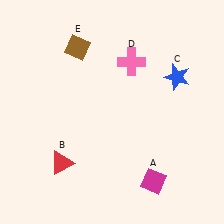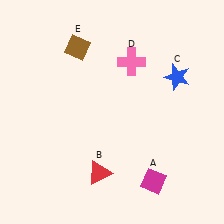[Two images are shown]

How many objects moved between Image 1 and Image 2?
1 object moved between the two images.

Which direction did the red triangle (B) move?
The red triangle (B) moved right.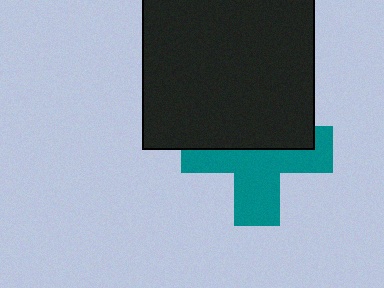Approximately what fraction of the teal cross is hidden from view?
Roughly 46% of the teal cross is hidden behind the black rectangle.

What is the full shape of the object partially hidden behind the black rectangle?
The partially hidden object is a teal cross.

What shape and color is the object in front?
The object in front is a black rectangle.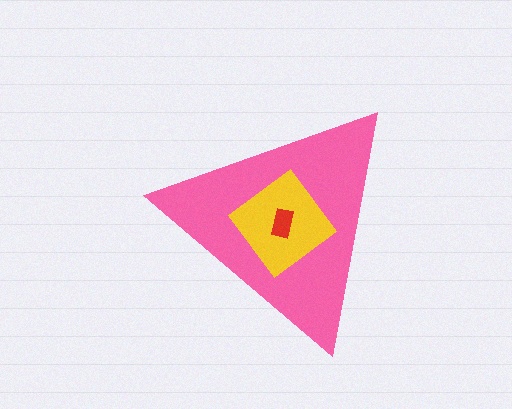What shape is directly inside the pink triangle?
The yellow diamond.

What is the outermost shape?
The pink triangle.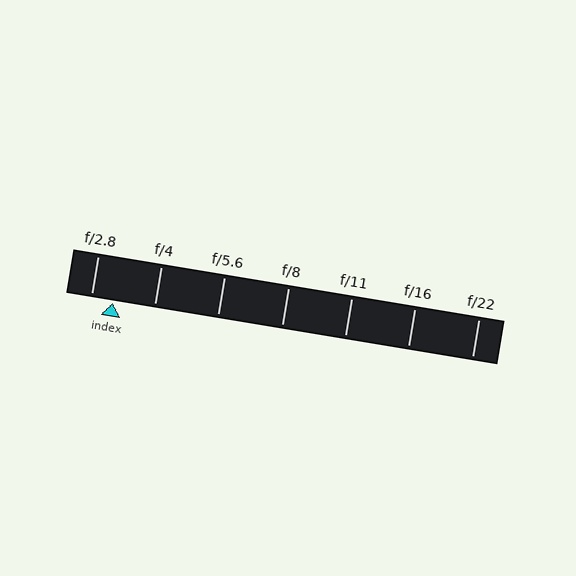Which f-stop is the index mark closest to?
The index mark is closest to f/2.8.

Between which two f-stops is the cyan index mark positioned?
The index mark is between f/2.8 and f/4.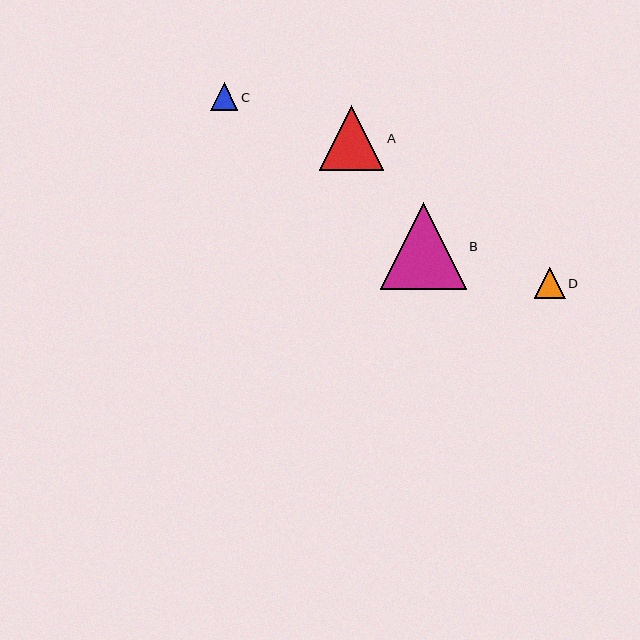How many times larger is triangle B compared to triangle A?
Triangle B is approximately 1.3 times the size of triangle A.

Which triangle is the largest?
Triangle B is the largest with a size of approximately 86 pixels.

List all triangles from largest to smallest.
From largest to smallest: B, A, D, C.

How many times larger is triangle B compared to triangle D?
Triangle B is approximately 2.8 times the size of triangle D.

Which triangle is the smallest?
Triangle C is the smallest with a size of approximately 28 pixels.